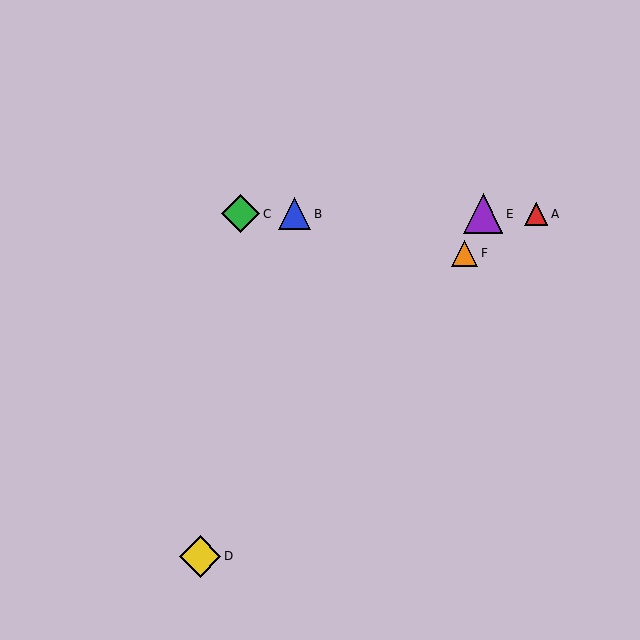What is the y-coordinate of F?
Object F is at y≈253.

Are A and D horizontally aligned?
No, A is at y≈214 and D is at y≈556.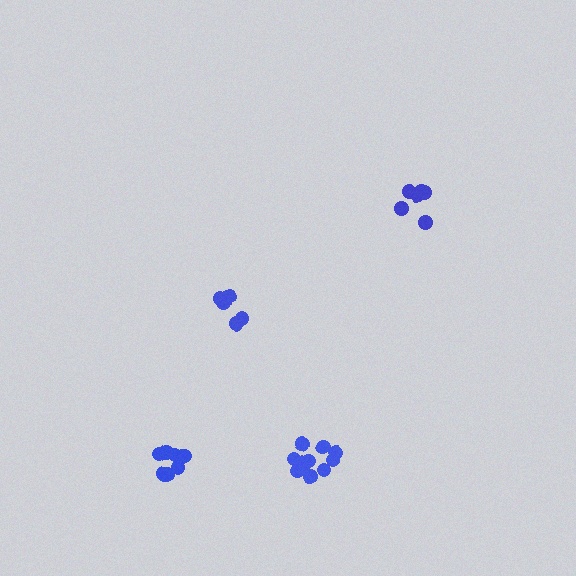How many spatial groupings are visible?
There are 4 spatial groupings.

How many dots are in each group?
Group 1: 6 dots, Group 2: 8 dots, Group 3: 6 dots, Group 4: 11 dots (31 total).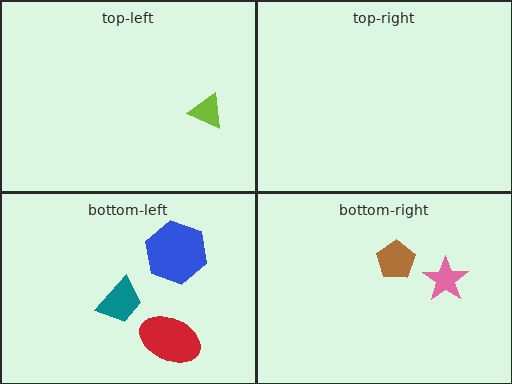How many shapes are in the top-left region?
1.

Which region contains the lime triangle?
The top-left region.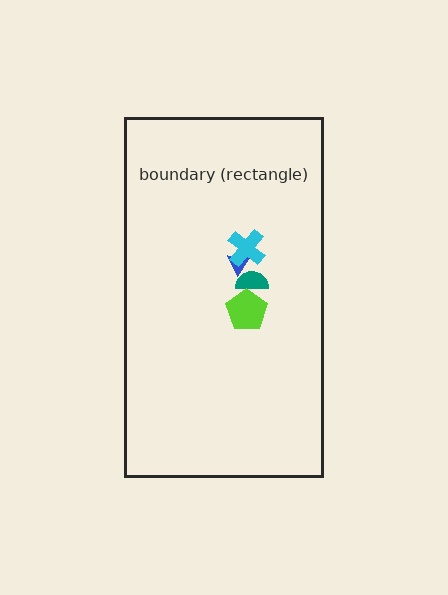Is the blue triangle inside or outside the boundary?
Inside.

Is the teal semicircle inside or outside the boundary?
Inside.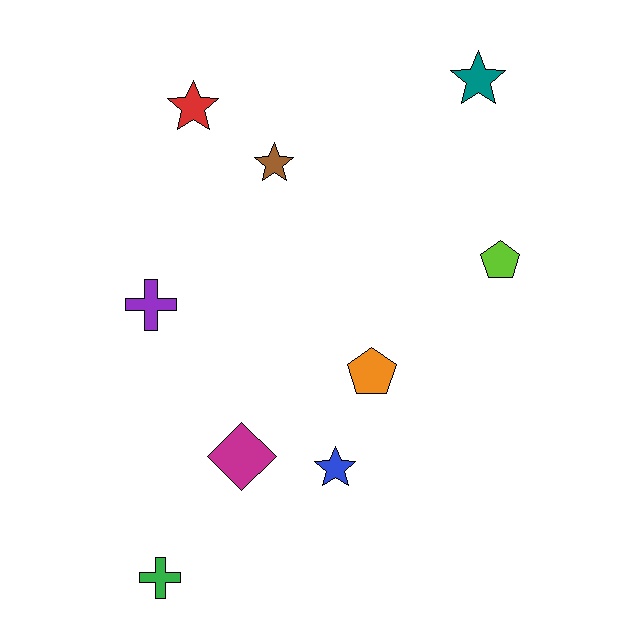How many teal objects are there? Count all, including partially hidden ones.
There is 1 teal object.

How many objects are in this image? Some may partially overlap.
There are 9 objects.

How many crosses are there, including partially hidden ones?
There are 2 crosses.